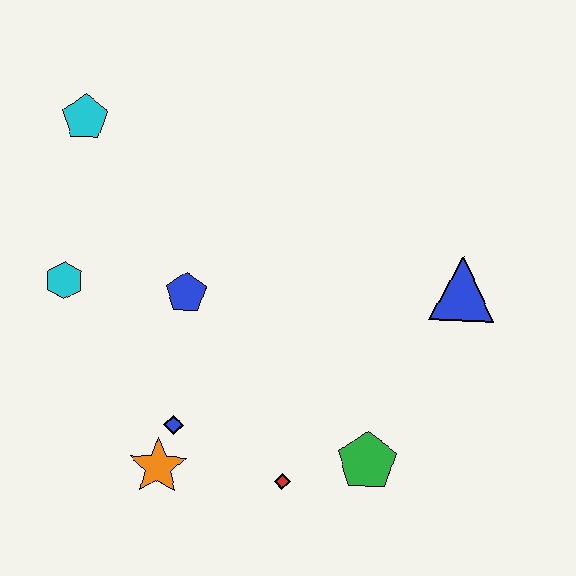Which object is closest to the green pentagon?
The red diamond is closest to the green pentagon.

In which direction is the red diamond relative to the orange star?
The red diamond is to the right of the orange star.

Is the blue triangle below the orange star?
No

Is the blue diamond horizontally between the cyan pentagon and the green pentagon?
Yes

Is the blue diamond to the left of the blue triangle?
Yes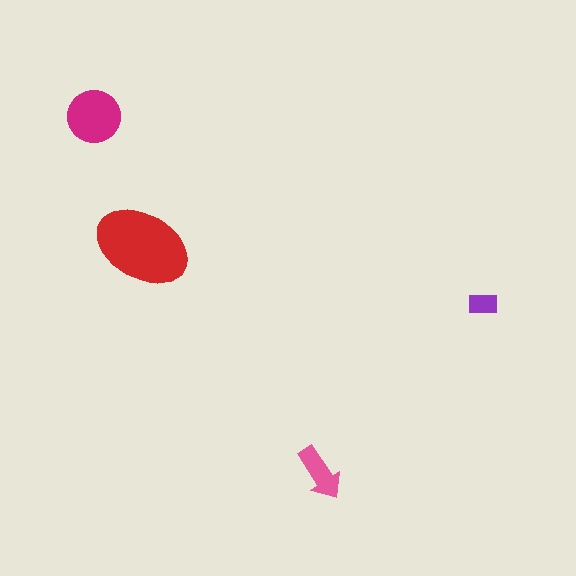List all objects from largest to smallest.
The red ellipse, the magenta circle, the pink arrow, the purple rectangle.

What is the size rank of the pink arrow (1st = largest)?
3rd.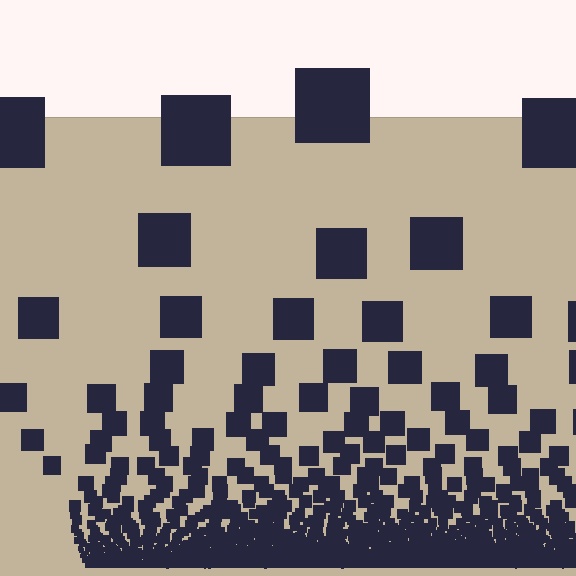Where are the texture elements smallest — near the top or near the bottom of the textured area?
Near the bottom.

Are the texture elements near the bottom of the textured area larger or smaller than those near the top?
Smaller. The gradient is inverted — elements near the bottom are smaller and denser.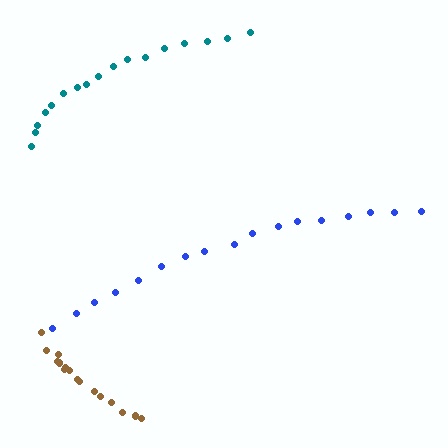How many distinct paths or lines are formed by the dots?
There are 3 distinct paths.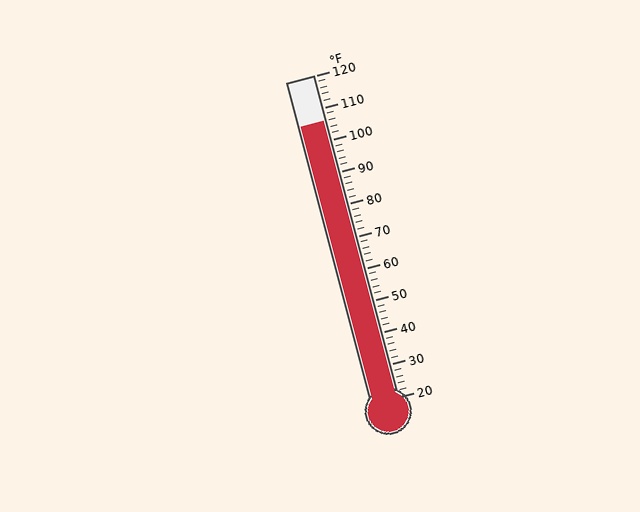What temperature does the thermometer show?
The thermometer shows approximately 106°F.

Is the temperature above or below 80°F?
The temperature is above 80°F.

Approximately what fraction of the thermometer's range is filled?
The thermometer is filled to approximately 85% of its range.